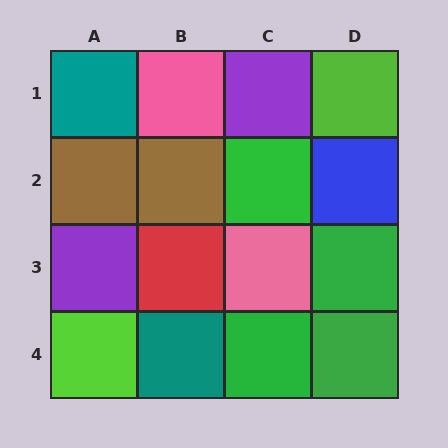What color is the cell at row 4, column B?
Teal.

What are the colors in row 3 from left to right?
Purple, red, pink, green.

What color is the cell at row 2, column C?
Green.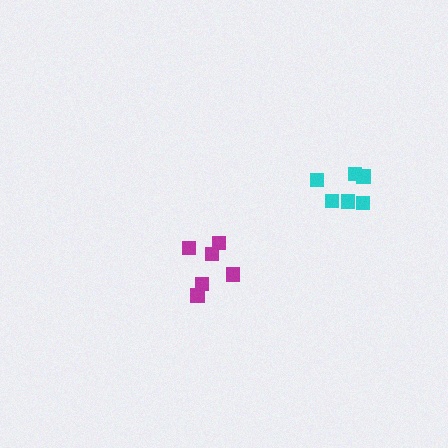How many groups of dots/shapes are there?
There are 2 groups.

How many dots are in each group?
Group 1: 6 dots, Group 2: 6 dots (12 total).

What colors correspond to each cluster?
The clusters are colored: magenta, cyan.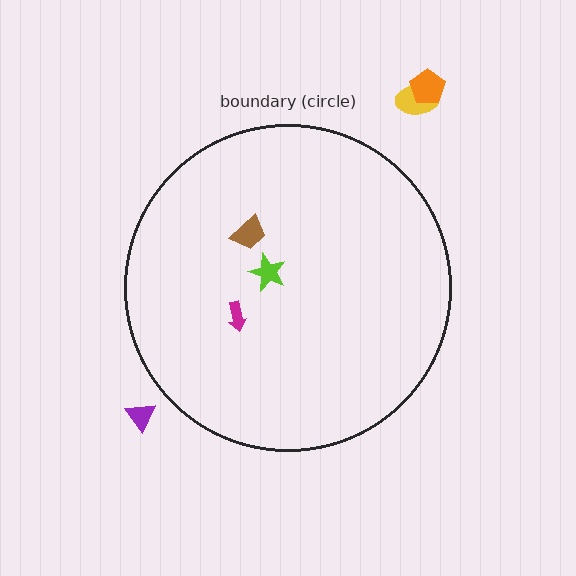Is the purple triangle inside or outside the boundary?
Outside.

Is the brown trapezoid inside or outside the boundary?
Inside.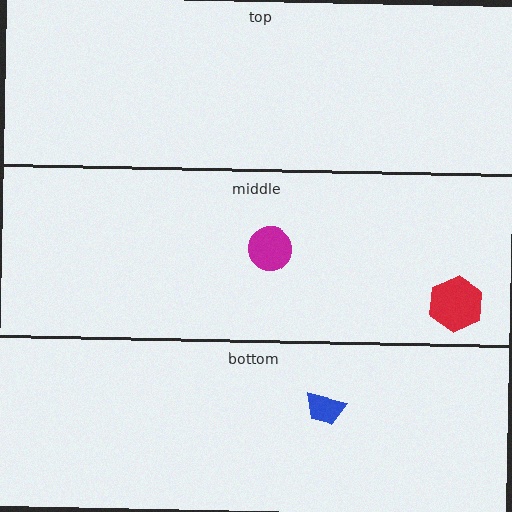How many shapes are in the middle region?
2.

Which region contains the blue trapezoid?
The bottom region.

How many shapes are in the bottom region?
1.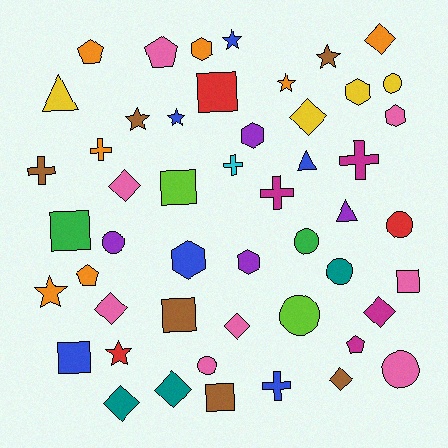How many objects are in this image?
There are 50 objects.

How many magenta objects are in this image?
There are 4 magenta objects.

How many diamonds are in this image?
There are 9 diamonds.